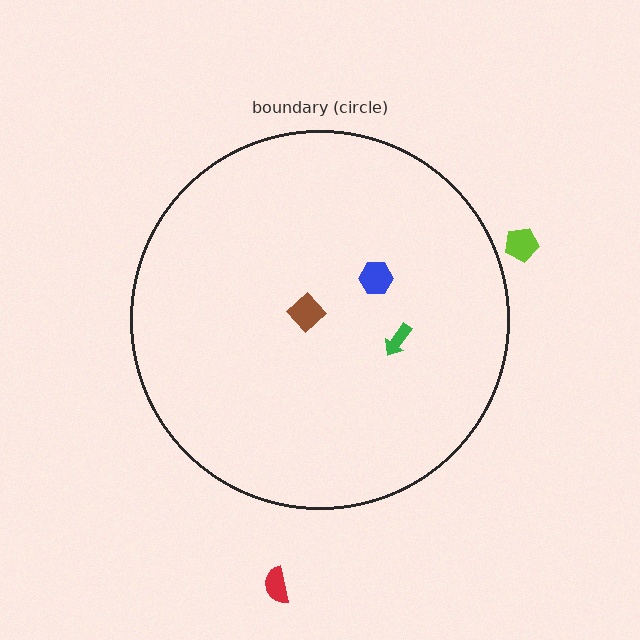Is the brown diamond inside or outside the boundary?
Inside.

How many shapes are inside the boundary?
3 inside, 2 outside.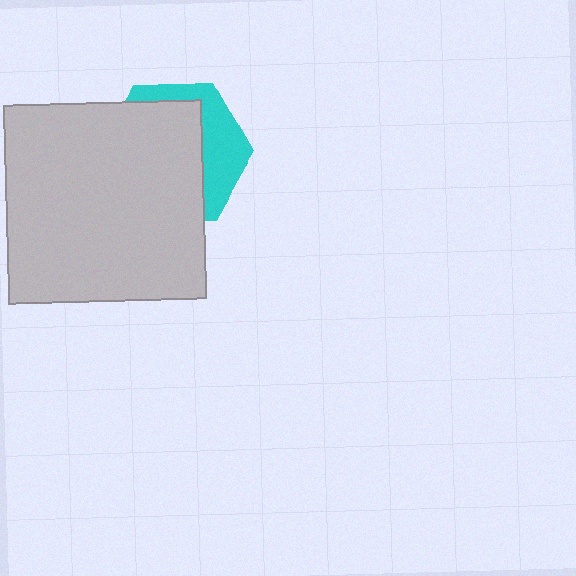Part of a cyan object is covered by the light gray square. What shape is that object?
It is a hexagon.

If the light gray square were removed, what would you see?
You would see the complete cyan hexagon.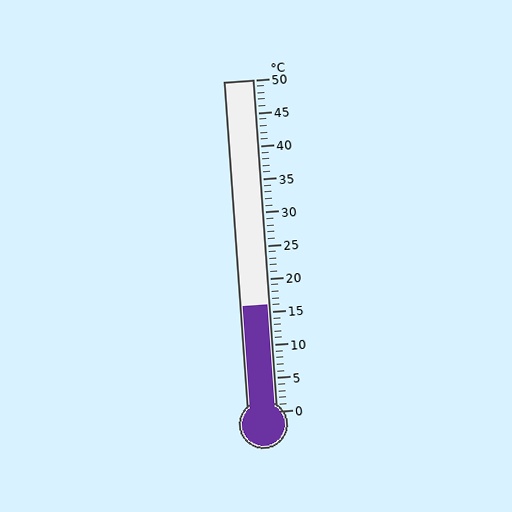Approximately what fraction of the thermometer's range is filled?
The thermometer is filled to approximately 30% of its range.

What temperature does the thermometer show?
The thermometer shows approximately 16°C.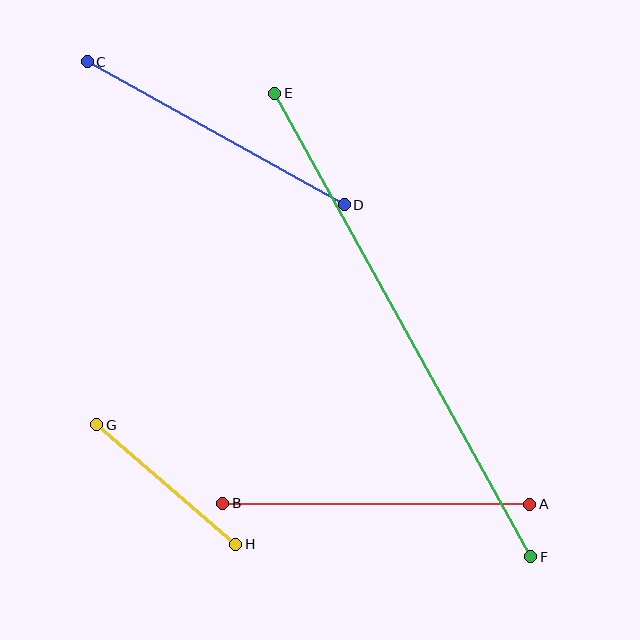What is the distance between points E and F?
The distance is approximately 530 pixels.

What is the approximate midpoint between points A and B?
The midpoint is at approximately (376, 504) pixels.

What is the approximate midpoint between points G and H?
The midpoint is at approximately (166, 485) pixels.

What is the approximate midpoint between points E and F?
The midpoint is at approximately (403, 325) pixels.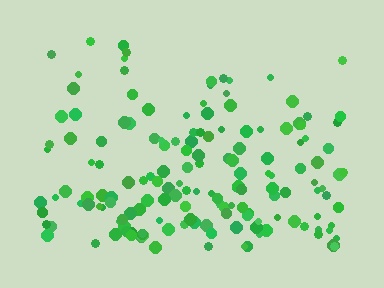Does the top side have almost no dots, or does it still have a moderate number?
Still a moderate number, just noticeably fewer than the bottom.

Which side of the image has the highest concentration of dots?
The bottom.